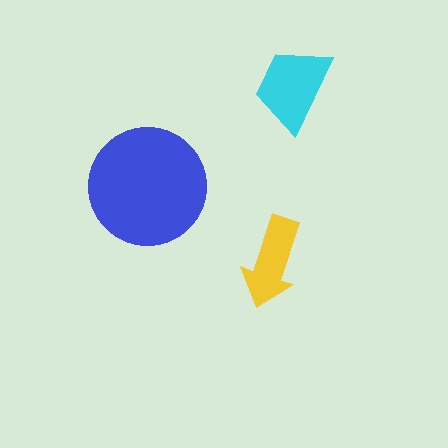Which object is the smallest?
The yellow arrow.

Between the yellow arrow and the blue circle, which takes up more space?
The blue circle.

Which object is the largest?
The blue circle.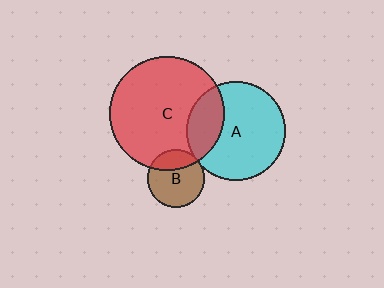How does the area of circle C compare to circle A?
Approximately 1.3 times.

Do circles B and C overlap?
Yes.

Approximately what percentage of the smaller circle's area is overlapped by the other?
Approximately 30%.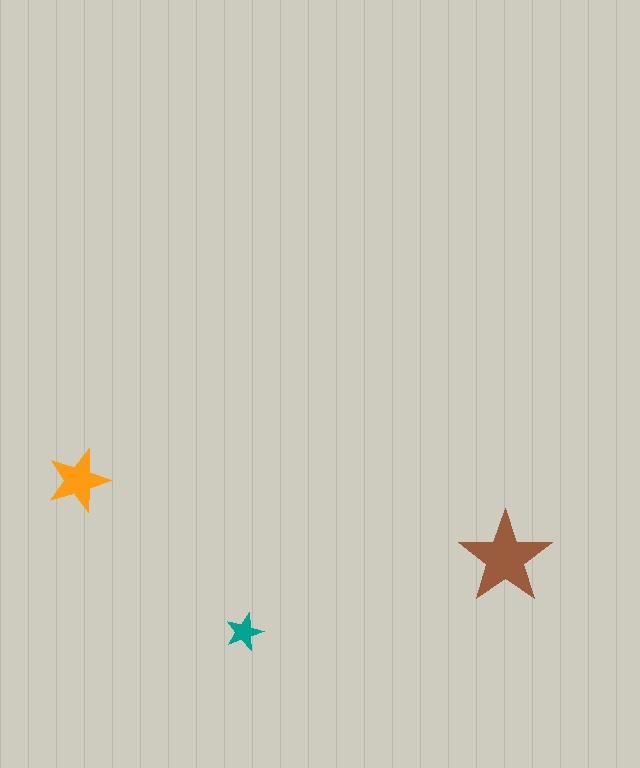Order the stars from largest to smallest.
the brown one, the orange one, the teal one.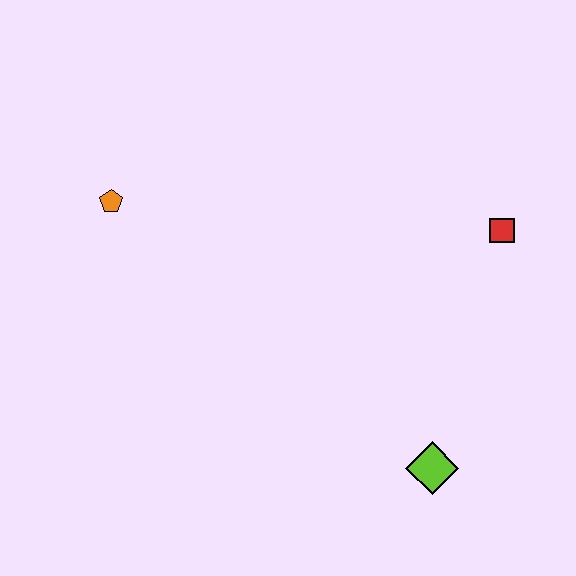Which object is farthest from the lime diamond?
The orange pentagon is farthest from the lime diamond.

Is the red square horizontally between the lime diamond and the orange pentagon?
No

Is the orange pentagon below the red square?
No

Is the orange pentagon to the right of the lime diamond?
No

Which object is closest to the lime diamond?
The red square is closest to the lime diamond.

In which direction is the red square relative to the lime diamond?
The red square is above the lime diamond.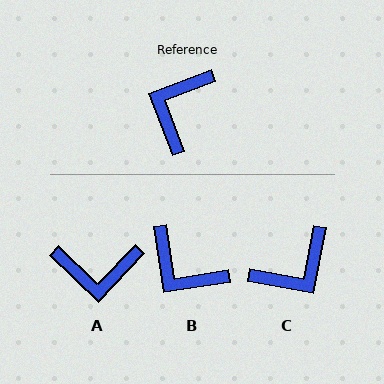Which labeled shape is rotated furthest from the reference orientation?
C, about 148 degrees away.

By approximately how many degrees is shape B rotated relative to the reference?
Approximately 78 degrees counter-clockwise.